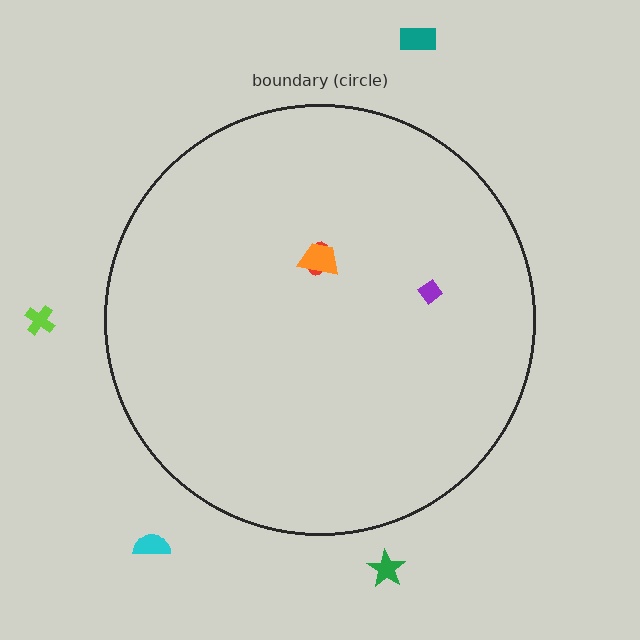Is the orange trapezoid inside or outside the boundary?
Inside.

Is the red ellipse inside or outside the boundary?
Inside.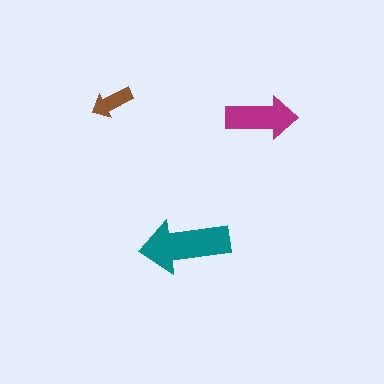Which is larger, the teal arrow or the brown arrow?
The teal one.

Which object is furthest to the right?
The magenta arrow is rightmost.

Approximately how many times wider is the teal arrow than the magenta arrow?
About 1.5 times wider.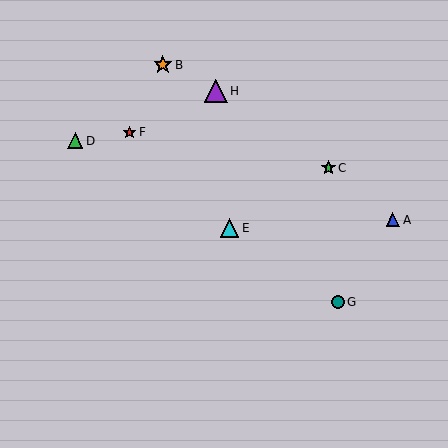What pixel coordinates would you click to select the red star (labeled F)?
Click at (130, 132) to select the red star F.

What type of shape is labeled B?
Shape B is an orange star.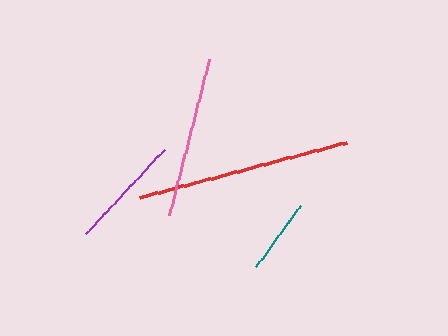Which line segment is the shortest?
The teal line is the shortest at approximately 75 pixels.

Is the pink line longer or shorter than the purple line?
The pink line is longer than the purple line.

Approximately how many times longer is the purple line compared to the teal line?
The purple line is approximately 1.5 times the length of the teal line.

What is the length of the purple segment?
The purple segment is approximately 114 pixels long.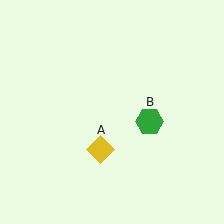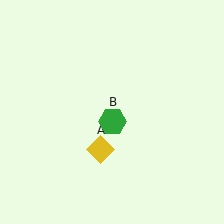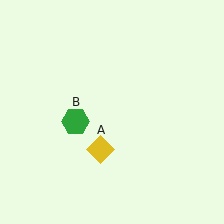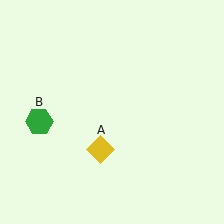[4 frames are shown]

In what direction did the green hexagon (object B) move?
The green hexagon (object B) moved left.